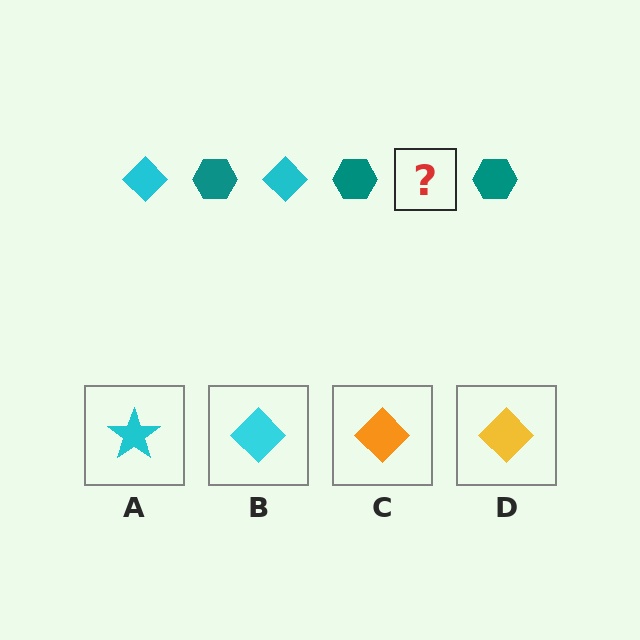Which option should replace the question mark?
Option B.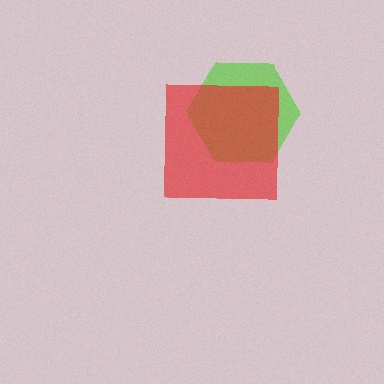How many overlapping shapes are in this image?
There are 2 overlapping shapes in the image.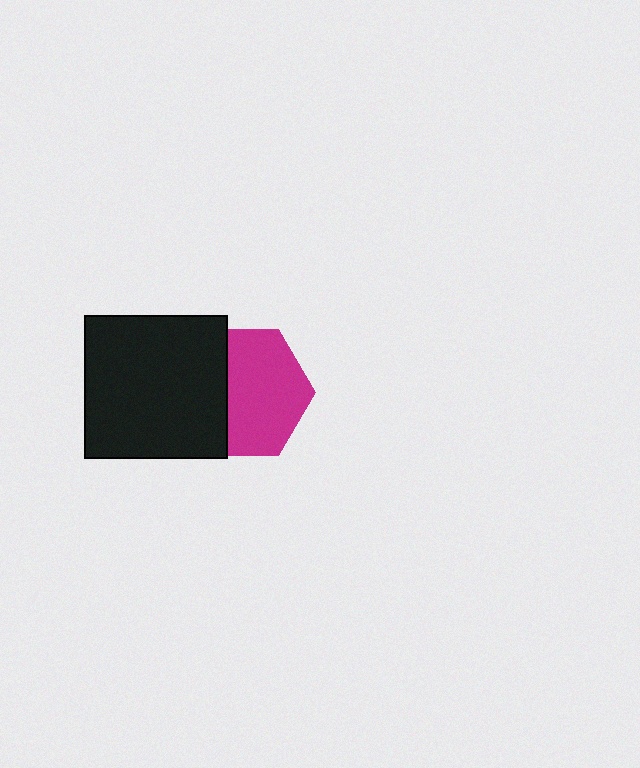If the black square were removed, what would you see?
You would see the complete magenta hexagon.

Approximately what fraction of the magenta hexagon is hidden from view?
Roughly 37% of the magenta hexagon is hidden behind the black square.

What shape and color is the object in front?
The object in front is a black square.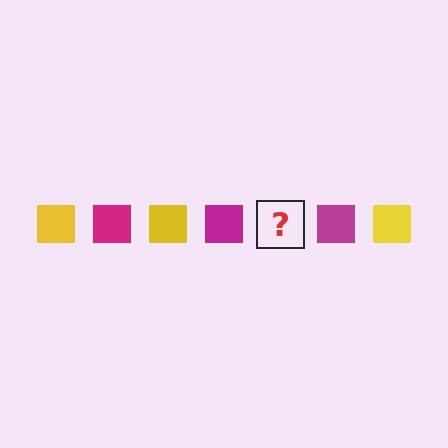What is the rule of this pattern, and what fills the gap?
The rule is that the pattern cycles through yellow, magenta squares. The gap should be filled with a yellow square.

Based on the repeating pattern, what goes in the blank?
The blank should be a yellow square.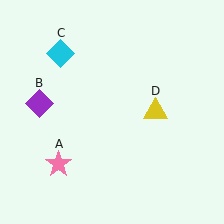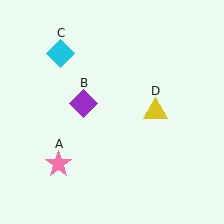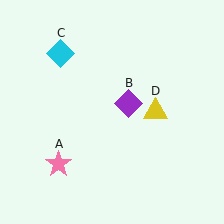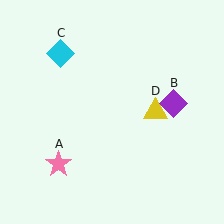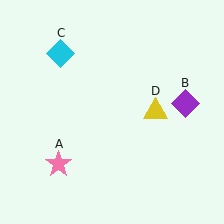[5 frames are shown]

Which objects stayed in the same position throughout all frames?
Pink star (object A) and cyan diamond (object C) and yellow triangle (object D) remained stationary.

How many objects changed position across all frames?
1 object changed position: purple diamond (object B).